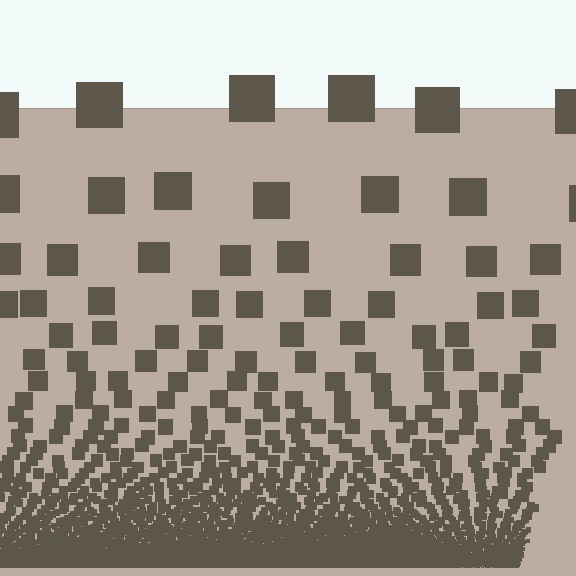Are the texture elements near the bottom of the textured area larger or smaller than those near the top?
Smaller. The gradient is inverted — elements near the bottom are smaller and denser.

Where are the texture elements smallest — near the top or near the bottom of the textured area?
Near the bottom.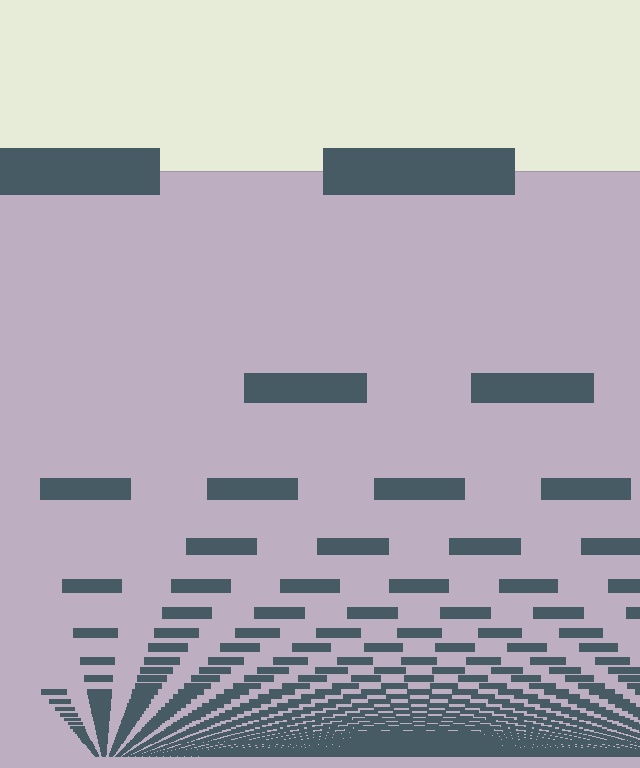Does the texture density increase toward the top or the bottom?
Density increases toward the bottom.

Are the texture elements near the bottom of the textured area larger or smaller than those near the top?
Smaller. The gradient is inverted — elements near the bottom are smaller and denser.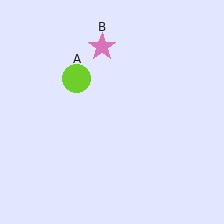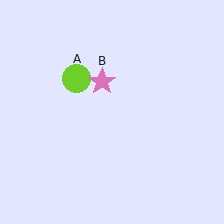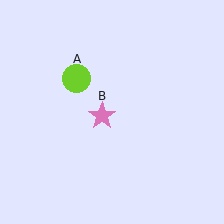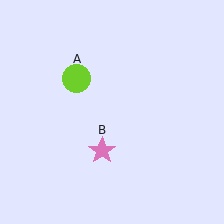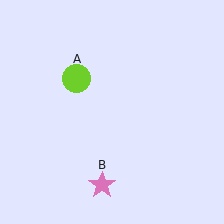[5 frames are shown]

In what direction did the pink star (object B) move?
The pink star (object B) moved down.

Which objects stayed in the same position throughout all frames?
Lime circle (object A) remained stationary.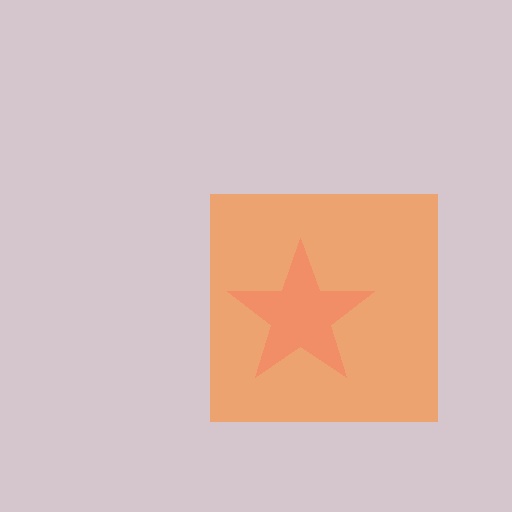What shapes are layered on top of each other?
The layered shapes are: a pink star, an orange square.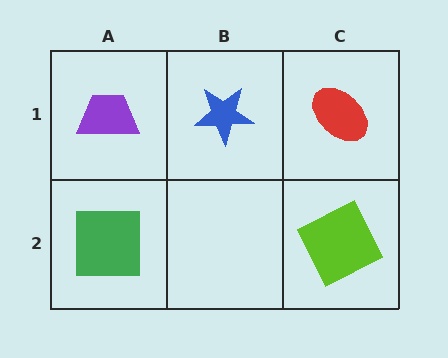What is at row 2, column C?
A lime square.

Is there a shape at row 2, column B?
No, that cell is empty.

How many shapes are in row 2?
2 shapes.